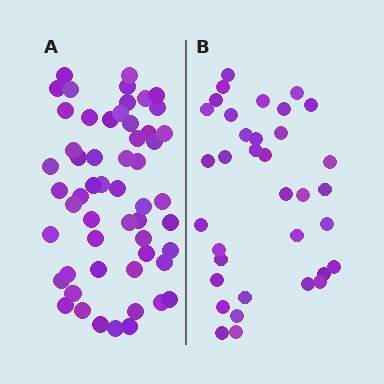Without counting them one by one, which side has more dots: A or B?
Region A (the left region) has more dots.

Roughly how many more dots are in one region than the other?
Region A has approximately 20 more dots than region B.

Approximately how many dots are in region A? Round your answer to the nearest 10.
About 60 dots. (The exact count is 55, which rounds to 60.)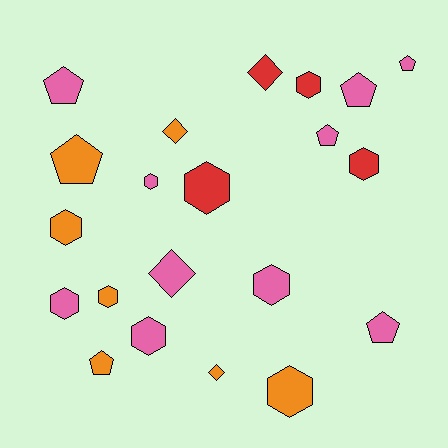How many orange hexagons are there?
There are 3 orange hexagons.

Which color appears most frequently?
Pink, with 10 objects.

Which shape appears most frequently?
Hexagon, with 10 objects.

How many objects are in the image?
There are 21 objects.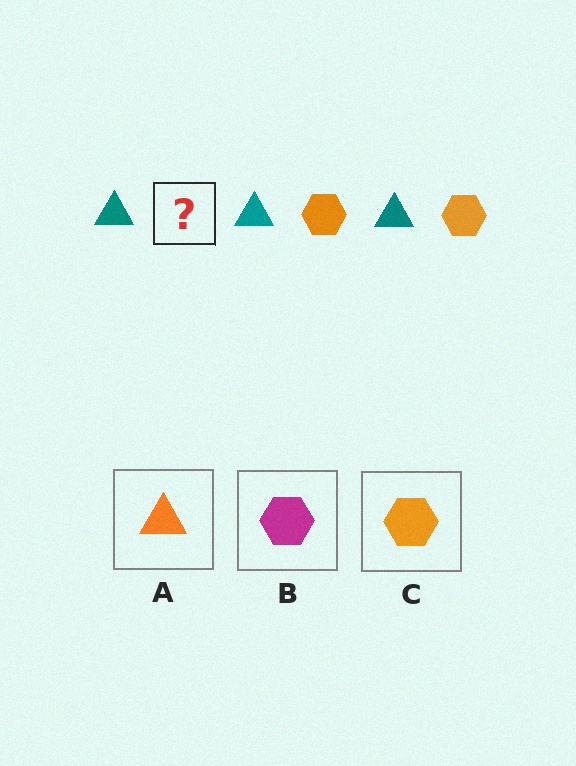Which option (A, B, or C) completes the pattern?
C.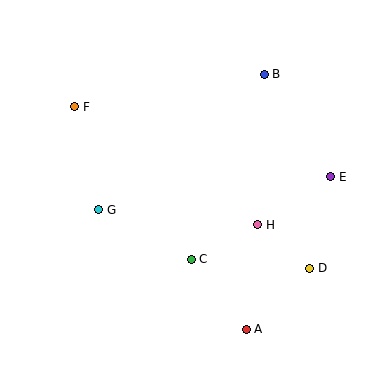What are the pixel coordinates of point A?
Point A is at (246, 329).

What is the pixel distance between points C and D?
The distance between C and D is 119 pixels.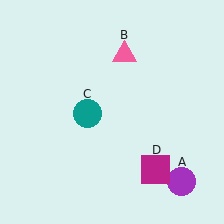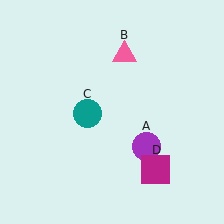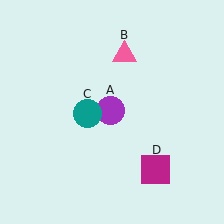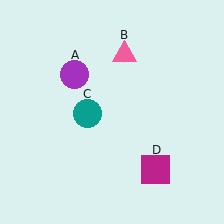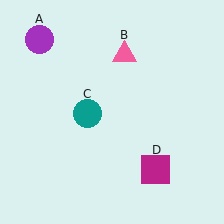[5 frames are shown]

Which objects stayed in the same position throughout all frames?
Pink triangle (object B) and teal circle (object C) and magenta square (object D) remained stationary.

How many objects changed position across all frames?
1 object changed position: purple circle (object A).